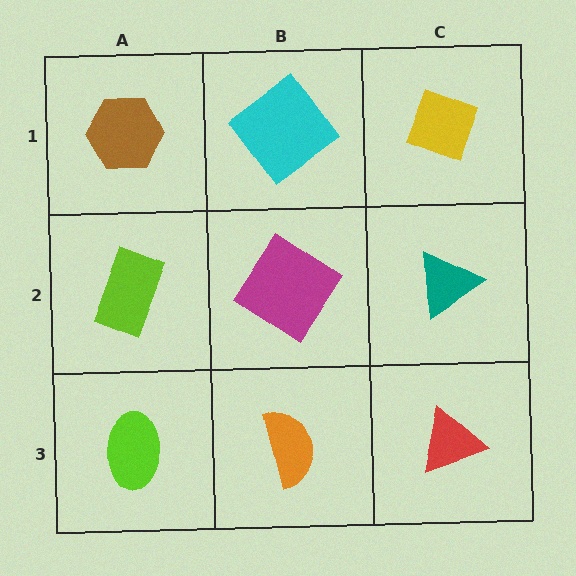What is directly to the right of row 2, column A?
A magenta diamond.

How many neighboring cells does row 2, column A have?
3.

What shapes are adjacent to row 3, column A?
A lime rectangle (row 2, column A), an orange semicircle (row 3, column B).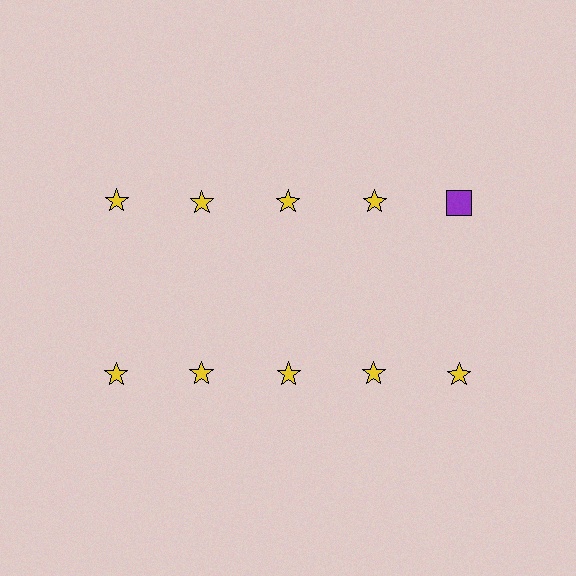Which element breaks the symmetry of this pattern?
The purple square in the top row, rightmost column breaks the symmetry. All other shapes are yellow stars.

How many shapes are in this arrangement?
There are 10 shapes arranged in a grid pattern.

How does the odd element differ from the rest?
It differs in both color (purple instead of yellow) and shape (square instead of star).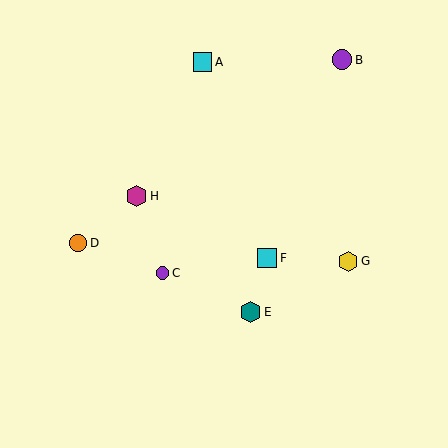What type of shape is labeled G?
Shape G is a yellow hexagon.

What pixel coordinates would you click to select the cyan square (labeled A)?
Click at (202, 62) to select the cyan square A.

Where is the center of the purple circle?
The center of the purple circle is at (342, 60).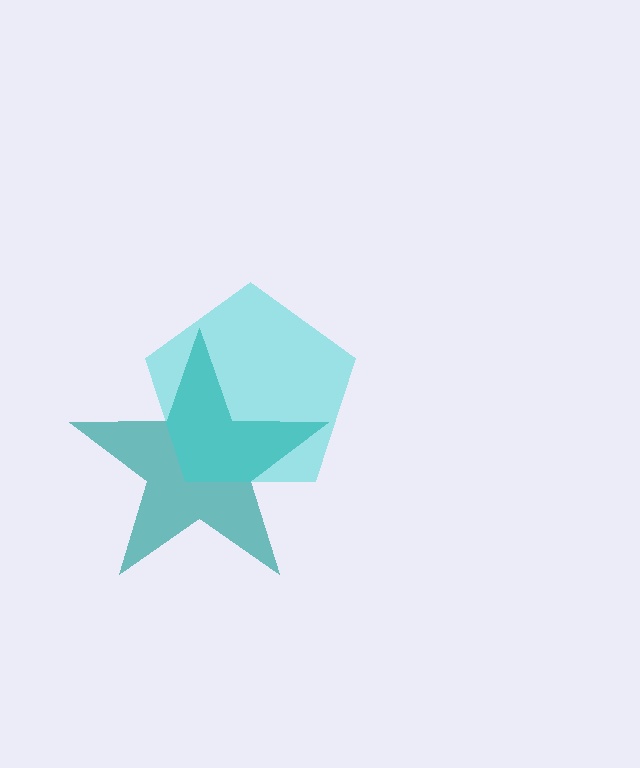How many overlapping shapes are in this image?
There are 2 overlapping shapes in the image.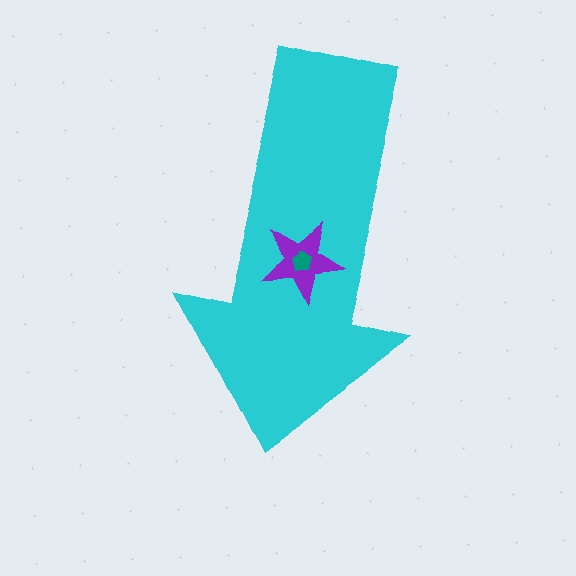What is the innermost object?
The teal pentagon.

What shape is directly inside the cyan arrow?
The purple star.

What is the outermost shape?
The cyan arrow.